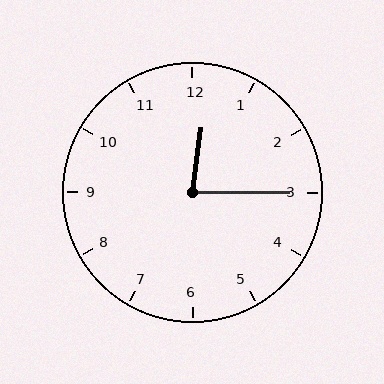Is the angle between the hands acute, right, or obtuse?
It is acute.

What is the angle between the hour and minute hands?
Approximately 82 degrees.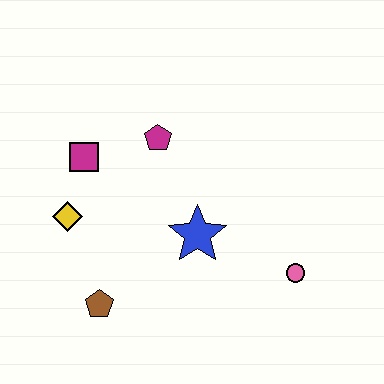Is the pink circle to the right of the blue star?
Yes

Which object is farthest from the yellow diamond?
The pink circle is farthest from the yellow diamond.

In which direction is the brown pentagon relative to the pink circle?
The brown pentagon is to the left of the pink circle.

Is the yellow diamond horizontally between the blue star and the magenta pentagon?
No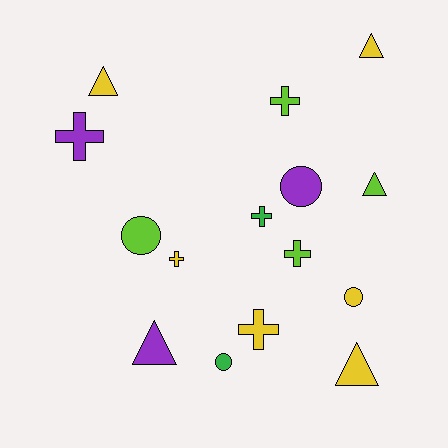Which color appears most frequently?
Yellow, with 6 objects.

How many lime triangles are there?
There is 1 lime triangle.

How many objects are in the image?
There are 15 objects.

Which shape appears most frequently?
Cross, with 6 objects.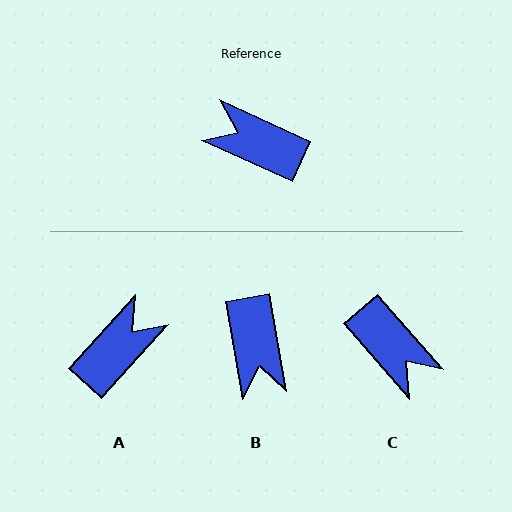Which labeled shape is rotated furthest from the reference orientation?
C, about 156 degrees away.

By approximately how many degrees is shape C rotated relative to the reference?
Approximately 156 degrees counter-clockwise.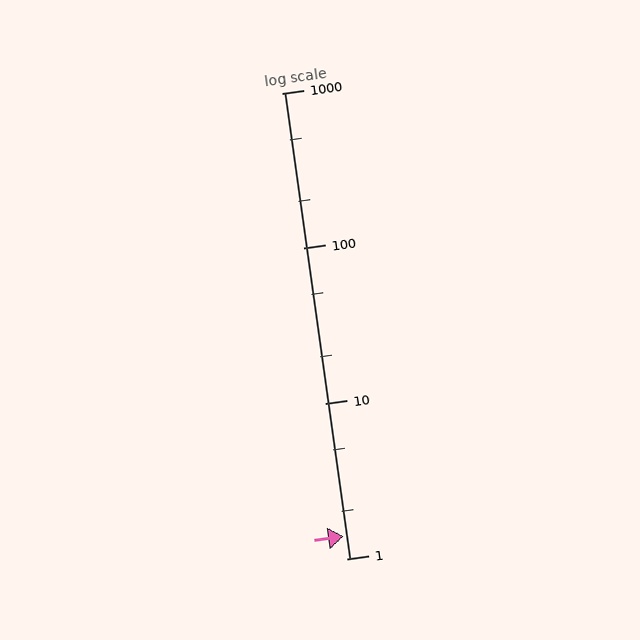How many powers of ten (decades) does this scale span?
The scale spans 3 decades, from 1 to 1000.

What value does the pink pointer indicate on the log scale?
The pointer indicates approximately 1.4.